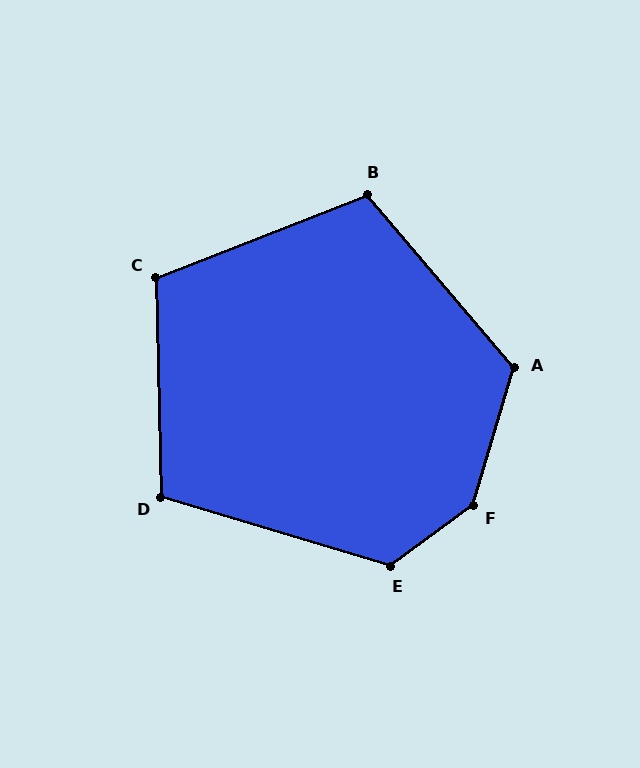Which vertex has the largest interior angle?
F, at approximately 143 degrees.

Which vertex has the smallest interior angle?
D, at approximately 108 degrees.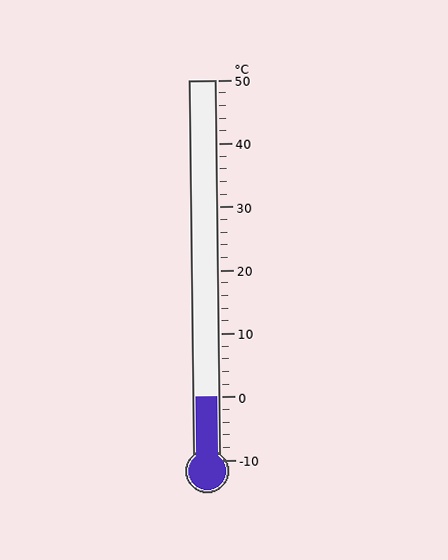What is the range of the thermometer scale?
The thermometer scale ranges from -10°C to 50°C.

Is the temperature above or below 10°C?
The temperature is below 10°C.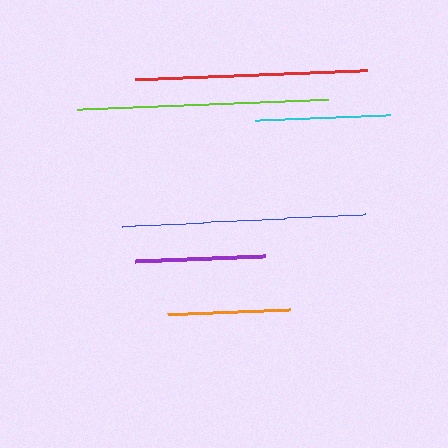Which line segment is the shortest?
The orange line is the shortest at approximately 123 pixels.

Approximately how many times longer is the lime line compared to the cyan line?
The lime line is approximately 1.9 times the length of the cyan line.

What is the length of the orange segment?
The orange segment is approximately 123 pixels long.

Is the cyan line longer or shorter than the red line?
The red line is longer than the cyan line.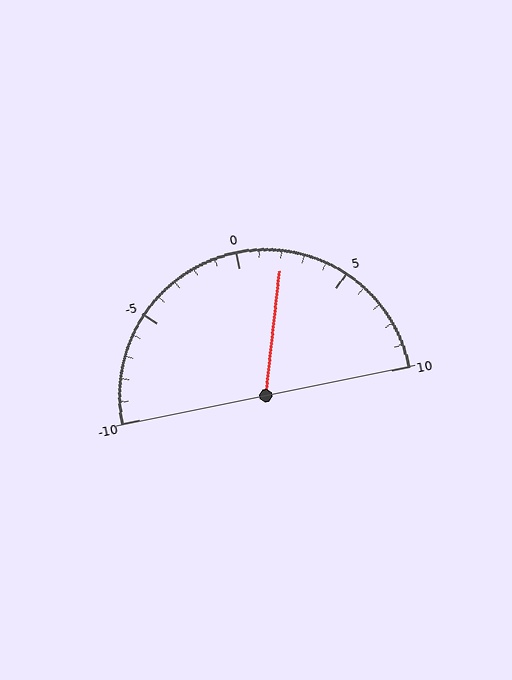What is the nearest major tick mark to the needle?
The nearest major tick mark is 0.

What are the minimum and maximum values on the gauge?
The gauge ranges from -10 to 10.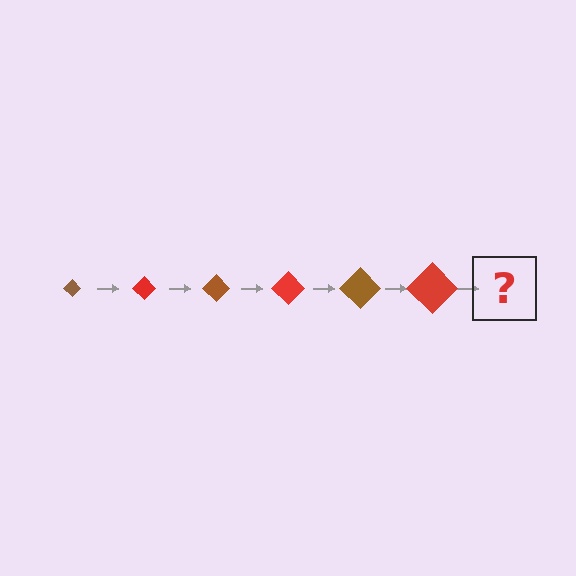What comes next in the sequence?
The next element should be a brown diamond, larger than the previous one.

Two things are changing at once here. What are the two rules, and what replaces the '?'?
The two rules are that the diamond grows larger each step and the color cycles through brown and red. The '?' should be a brown diamond, larger than the previous one.